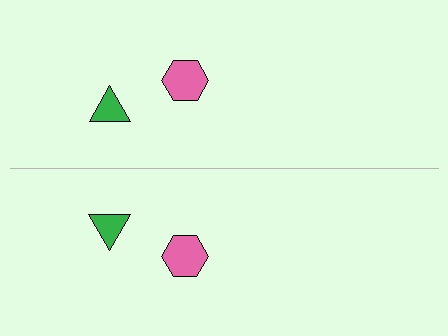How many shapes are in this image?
There are 4 shapes in this image.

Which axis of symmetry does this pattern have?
The pattern has a horizontal axis of symmetry running through the center of the image.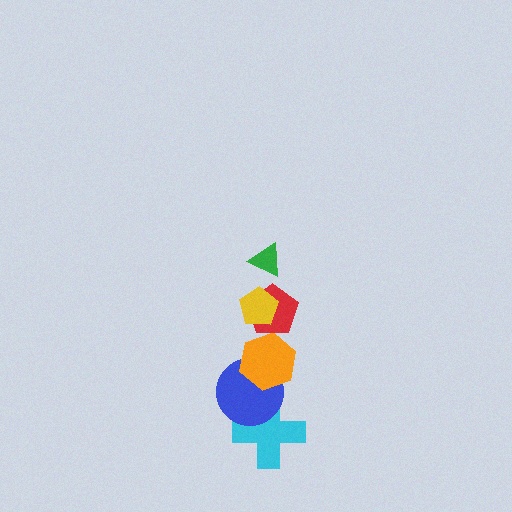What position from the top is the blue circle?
The blue circle is 5th from the top.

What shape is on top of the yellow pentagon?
The green triangle is on top of the yellow pentagon.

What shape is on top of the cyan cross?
The blue circle is on top of the cyan cross.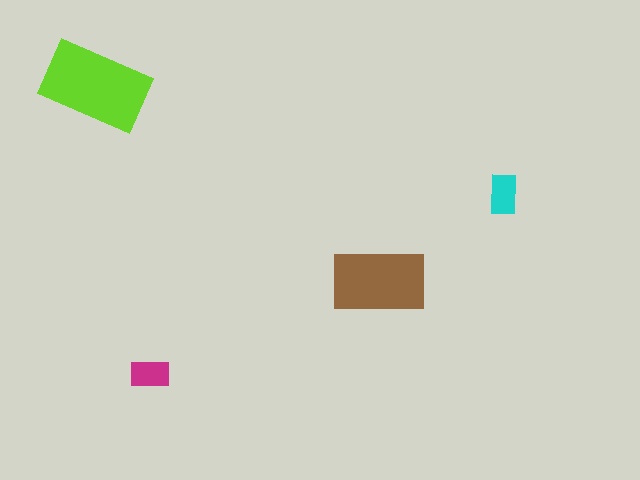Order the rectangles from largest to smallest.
the lime one, the brown one, the cyan one, the magenta one.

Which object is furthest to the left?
The lime rectangle is leftmost.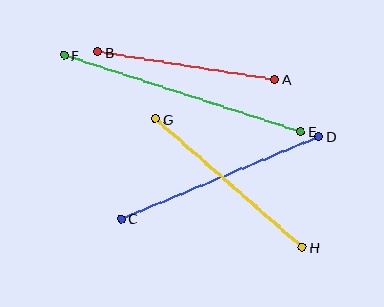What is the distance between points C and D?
The distance is approximately 214 pixels.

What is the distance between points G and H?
The distance is approximately 195 pixels.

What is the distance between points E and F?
The distance is approximately 249 pixels.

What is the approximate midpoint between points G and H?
The midpoint is at approximately (229, 183) pixels.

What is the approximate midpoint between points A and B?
The midpoint is at approximately (186, 66) pixels.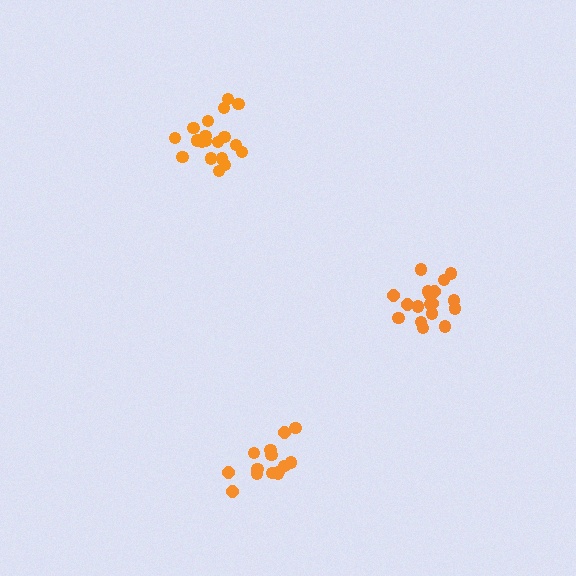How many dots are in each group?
Group 1: 19 dots, Group 2: 15 dots, Group 3: 18 dots (52 total).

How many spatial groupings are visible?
There are 3 spatial groupings.